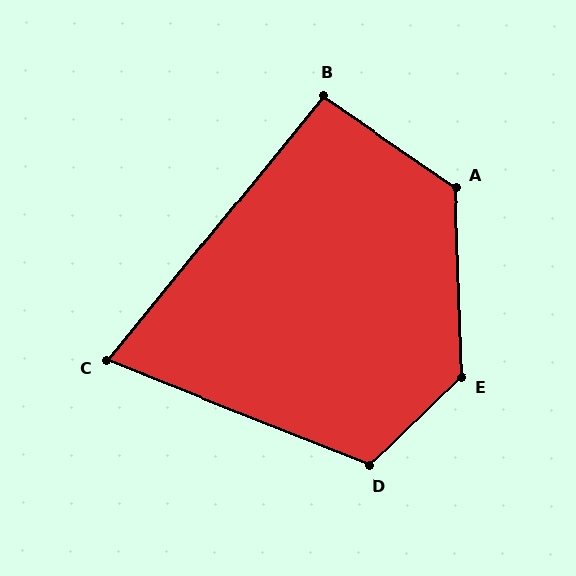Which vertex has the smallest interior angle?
C, at approximately 73 degrees.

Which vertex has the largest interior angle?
E, at approximately 132 degrees.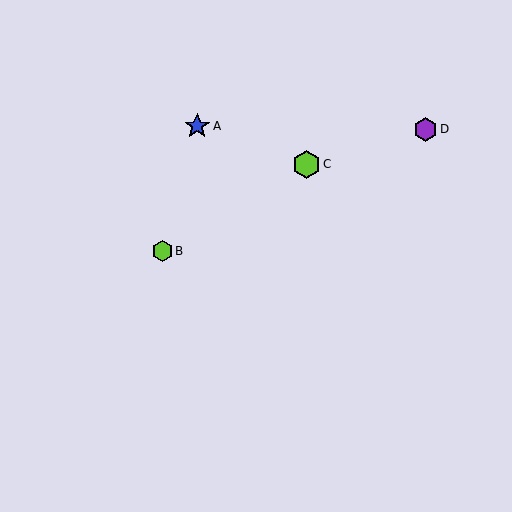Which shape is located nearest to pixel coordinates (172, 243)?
The lime hexagon (labeled B) at (162, 251) is nearest to that location.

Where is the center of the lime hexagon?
The center of the lime hexagon is at (162, 251).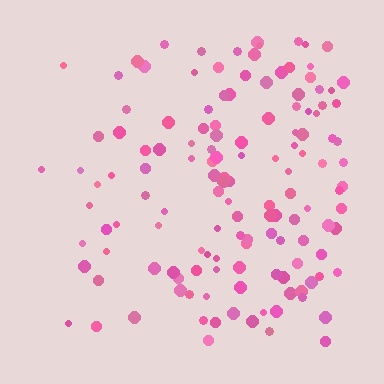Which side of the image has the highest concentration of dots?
The right.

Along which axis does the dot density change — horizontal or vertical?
Horizontal.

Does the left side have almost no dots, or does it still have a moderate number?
Still a moderate number, just noticeably fewer than the right.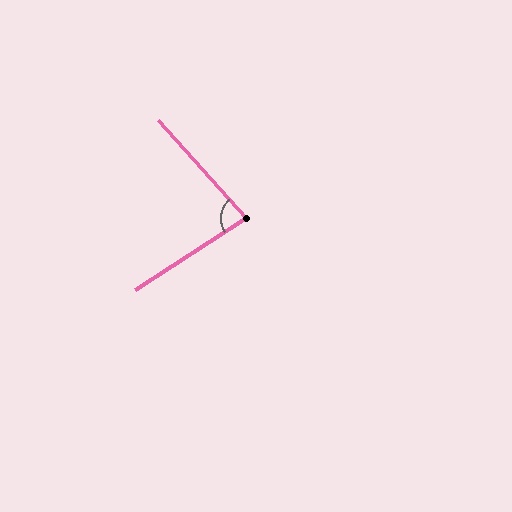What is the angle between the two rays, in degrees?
Approximately 81 degrees.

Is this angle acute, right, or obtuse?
It is acute.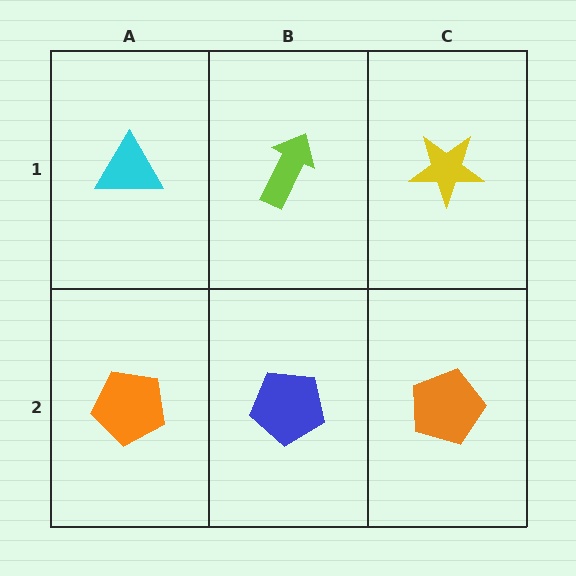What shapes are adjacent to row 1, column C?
An orange pentagon (row 2, column C), a lime arrow (row 1, column B).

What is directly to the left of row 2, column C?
A blue pentagon.